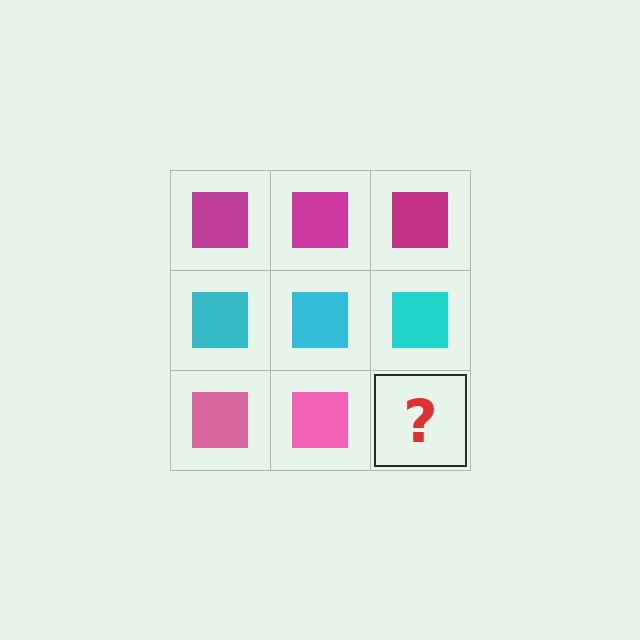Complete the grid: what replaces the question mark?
The question mark should be replaced with a pink square.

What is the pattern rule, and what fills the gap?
The rule is that each row has a consistent color. The gap should be filled with a pink square.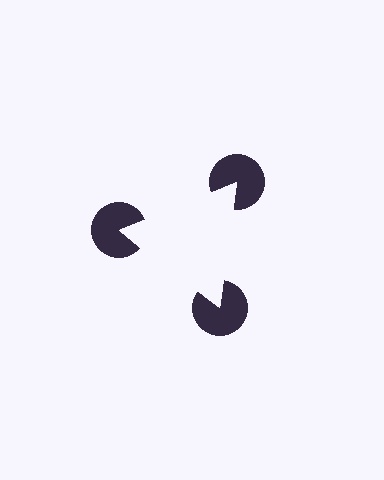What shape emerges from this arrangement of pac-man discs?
An illusory triangle — its edges are inferred from the aligned wedge cuts in the pac-man discs, not physically drawn.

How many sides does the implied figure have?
3 sides.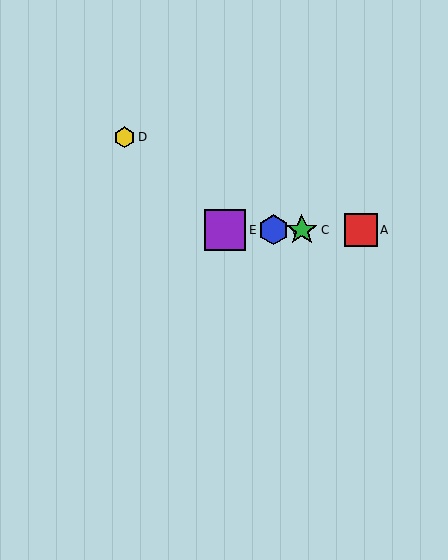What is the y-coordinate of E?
Object E is at y≈230.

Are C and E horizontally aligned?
Yes, both are at y≈230.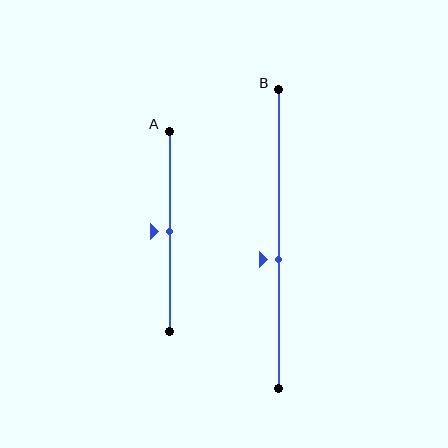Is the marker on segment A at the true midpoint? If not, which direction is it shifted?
Yes, the marker on segment A is at the true midpoint.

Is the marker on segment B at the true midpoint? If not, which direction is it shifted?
No, the marker on segment B is shifted downward by about 7% of the segment length.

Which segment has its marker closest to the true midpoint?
Segment A has its marker closest to the true midpoint.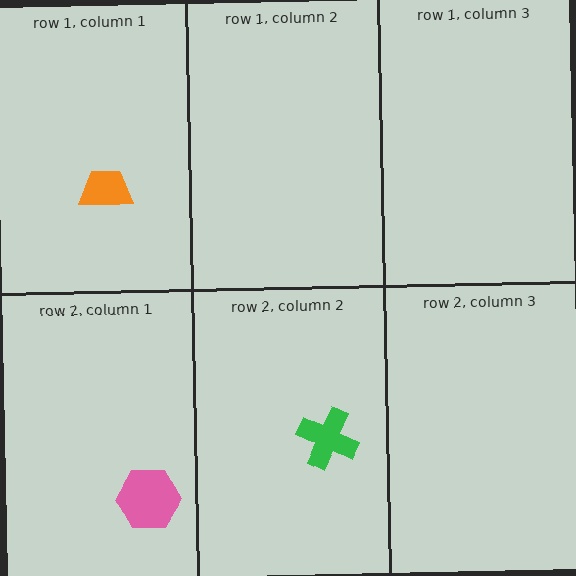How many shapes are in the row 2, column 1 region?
1.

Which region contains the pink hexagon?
The row 2, column 1 region.